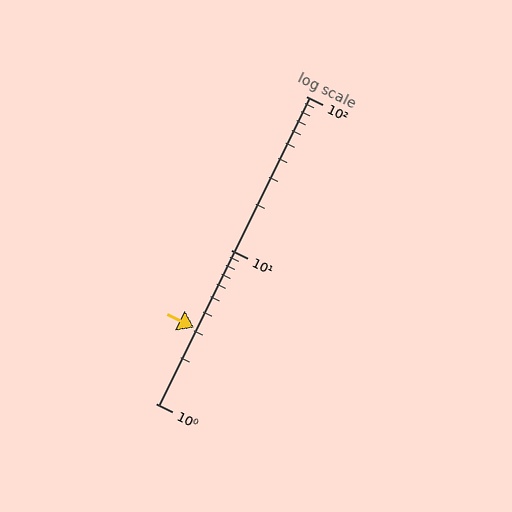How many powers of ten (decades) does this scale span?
The scale spans 2 decades, from 1 to 100.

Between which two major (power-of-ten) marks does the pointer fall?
The pointer is between 1 and 10.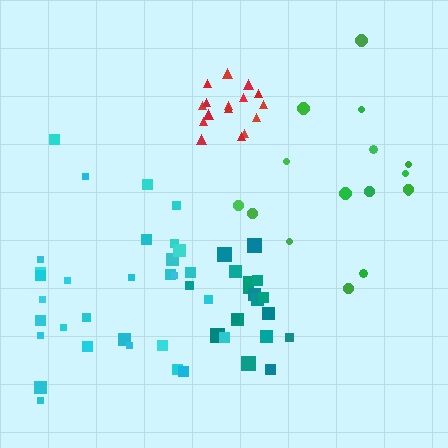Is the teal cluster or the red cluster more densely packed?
Teal.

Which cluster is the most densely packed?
Teal.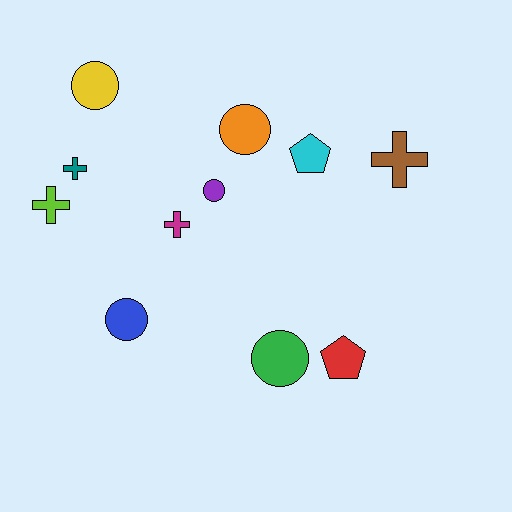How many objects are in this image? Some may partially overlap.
There are 11 objects.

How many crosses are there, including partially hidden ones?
There are 4 crosses.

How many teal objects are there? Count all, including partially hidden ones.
There is 1 teal object.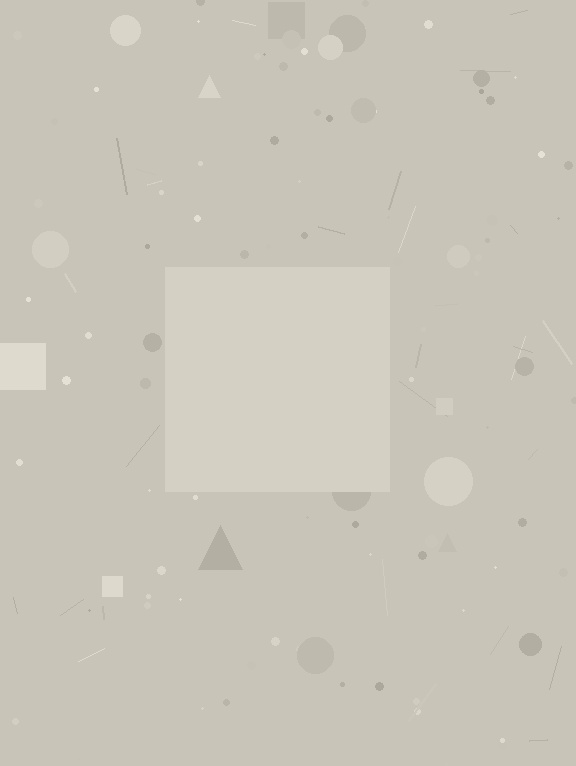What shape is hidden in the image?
A square is hidden in the image.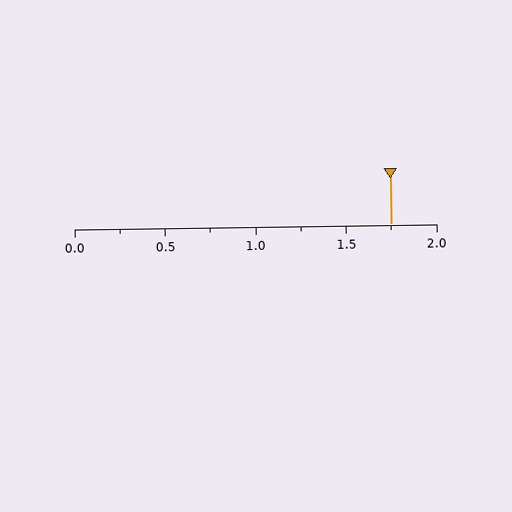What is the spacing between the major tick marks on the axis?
The major ticks are spaced 0.5 apart.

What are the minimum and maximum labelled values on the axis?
The axis runs from 0.0 to 2.0.